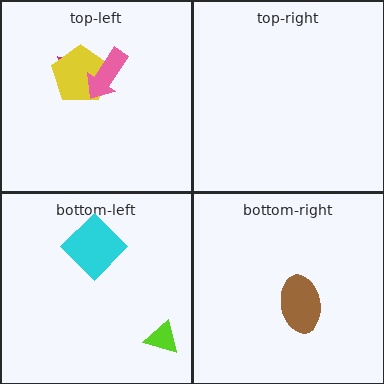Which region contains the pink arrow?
The top-left region.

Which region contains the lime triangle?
The bottom-left region.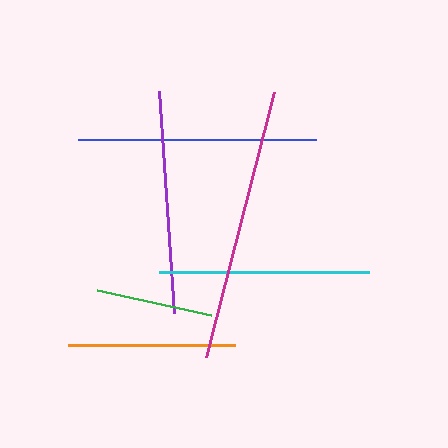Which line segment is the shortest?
The green line is the shortest at approximately 117 pixels.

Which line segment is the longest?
The magenta line is the longest at approximately 274 pixels.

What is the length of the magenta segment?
The magenta segment is approximately 274 pixels long.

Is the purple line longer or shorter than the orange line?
The purple line is longer than the orange line.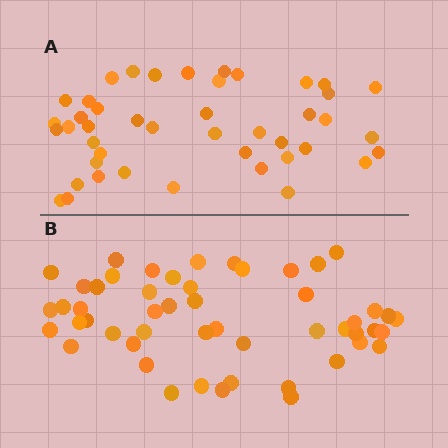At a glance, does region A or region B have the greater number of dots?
Region B (the bottom region) has more dots.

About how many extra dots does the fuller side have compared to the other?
Region B has roughly 8 or so more dots than region A.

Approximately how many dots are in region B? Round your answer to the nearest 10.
About 50 dots. (The exact count is 51, which rounds to 50.)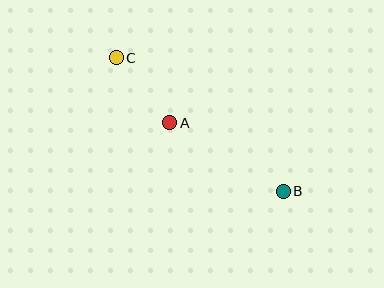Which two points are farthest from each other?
Points B and C are farthest from each other.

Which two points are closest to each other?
Points A and C are closest to each other.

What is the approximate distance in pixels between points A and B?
The distance between A and B is approximately 133 pixels.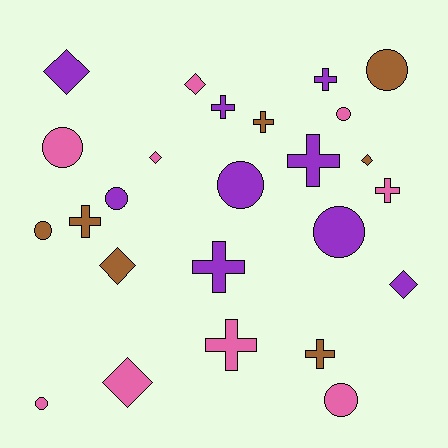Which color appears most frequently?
Pink, with 9 objects.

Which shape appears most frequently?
Circle, with 9 objects.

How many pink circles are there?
There are 4 pink circles.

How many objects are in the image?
There are 25 objects.